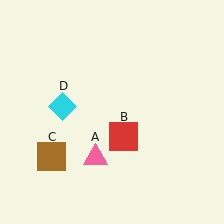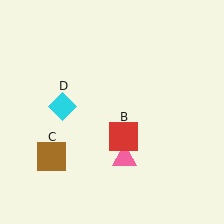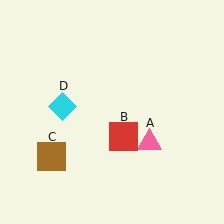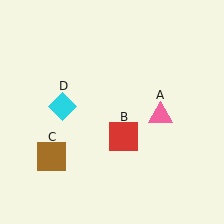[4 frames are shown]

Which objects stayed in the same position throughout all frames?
Red square (object B) and brown square (object C) and cyan diamond (object D) remained stationary.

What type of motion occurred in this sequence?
The pink triangle (object A) rotated counterclockwise around the center of the scene.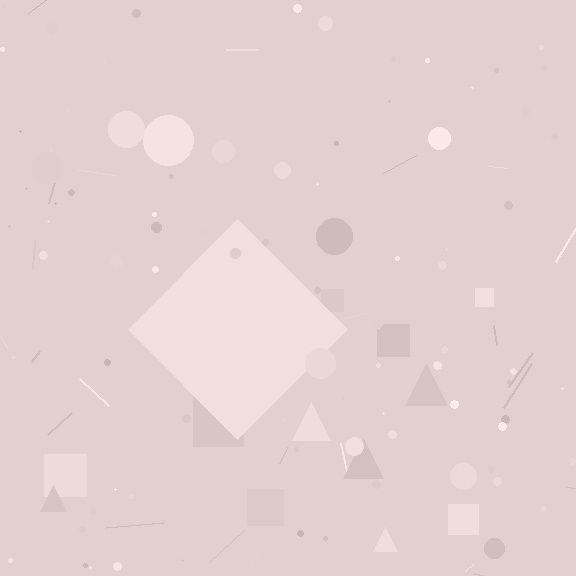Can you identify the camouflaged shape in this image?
The camouflaged shape is a diamond.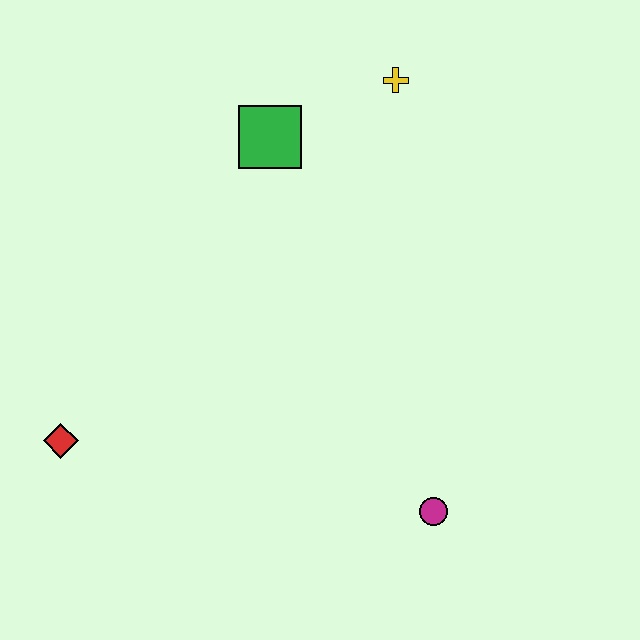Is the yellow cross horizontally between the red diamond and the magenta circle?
Yes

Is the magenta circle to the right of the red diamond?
Yes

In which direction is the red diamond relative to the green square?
The red diamond is below the green square.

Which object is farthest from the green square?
The magenta circle is farthest from the green square.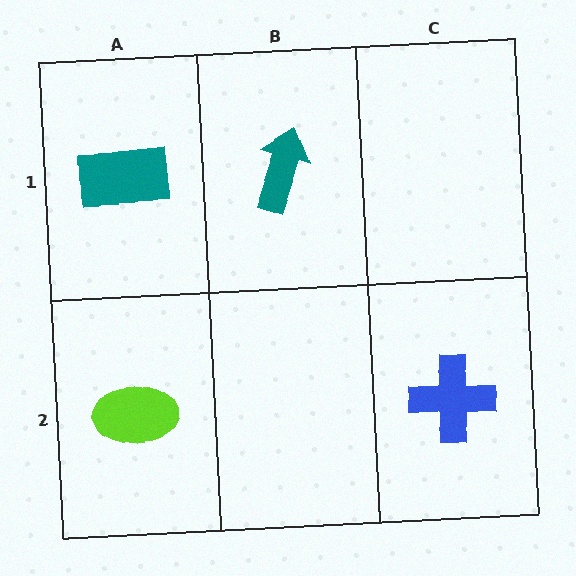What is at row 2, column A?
A lime ellipse.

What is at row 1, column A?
A teal rectangle.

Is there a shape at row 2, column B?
No, that cell is empty.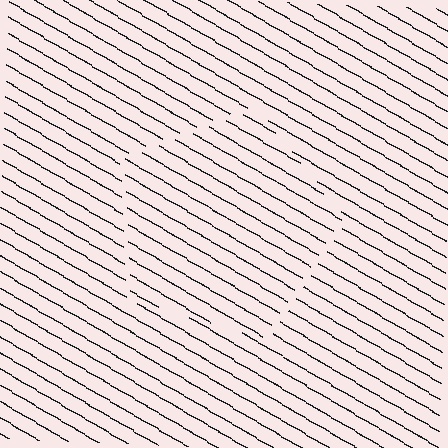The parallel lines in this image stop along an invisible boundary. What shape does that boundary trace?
An illusory pentagon. The interior of the shape contains the same grating, shifted by half a period — the contour is defined by the phase discontinuity where line-ends from the inner and outer gratings abut.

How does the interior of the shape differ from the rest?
The interior of the shape contains the same grating, shifted by half a period — the contour is defined by the phase discontinuity where line-ends from the inner and outer gratings abut.